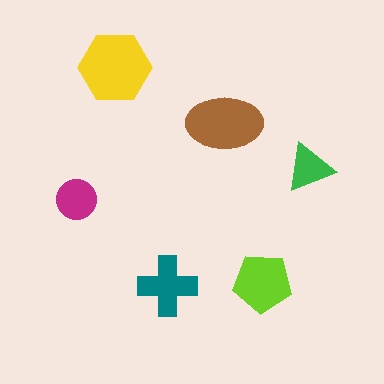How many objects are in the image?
There are 6 objects in the image.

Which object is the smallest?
The green triangle.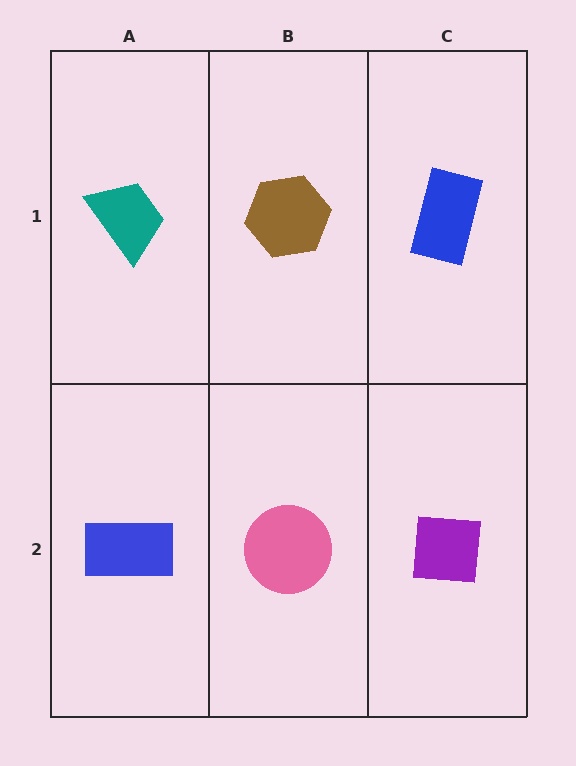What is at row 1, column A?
A teal trapezoid.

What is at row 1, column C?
A blue rectangle.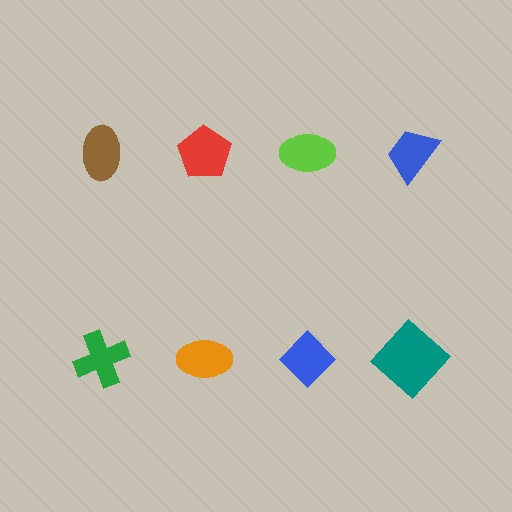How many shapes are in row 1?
4 shapes.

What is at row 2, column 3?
A blue diamond.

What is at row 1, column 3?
A lime ellipse.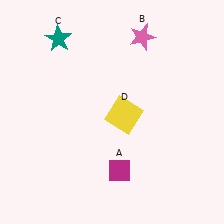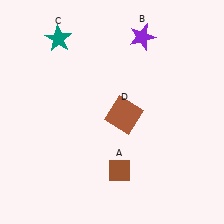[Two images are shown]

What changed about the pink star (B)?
In Image 1, B is pink. In Image 2, it changed to purple.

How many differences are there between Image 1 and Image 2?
There are 3 differences between the two images.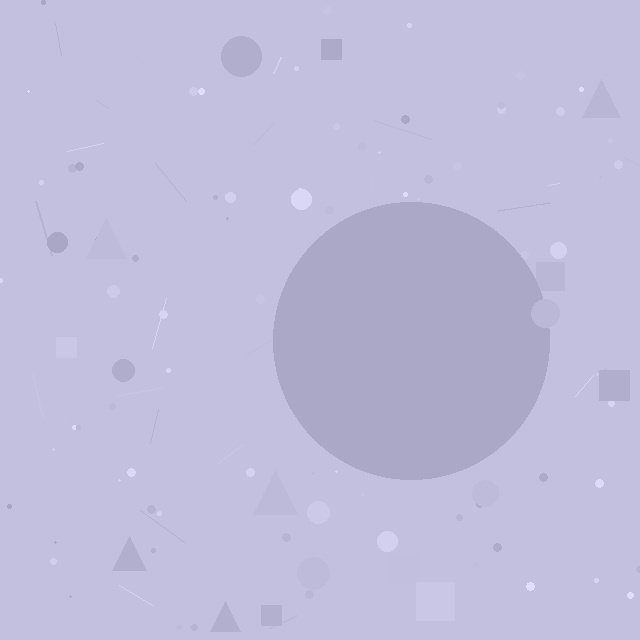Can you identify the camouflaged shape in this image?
The camouflaged shape is a circle.